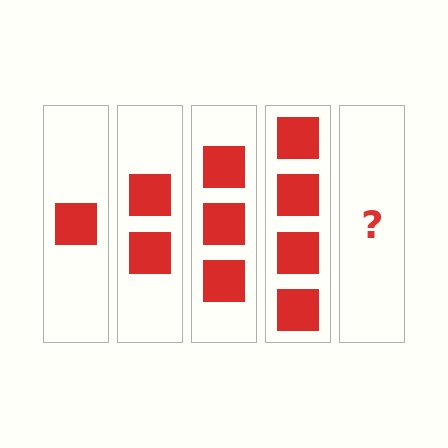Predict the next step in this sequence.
The next step is 5 squares.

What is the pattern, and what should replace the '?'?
The pattern is that each step adds one more square. The '?' should be 5 squares.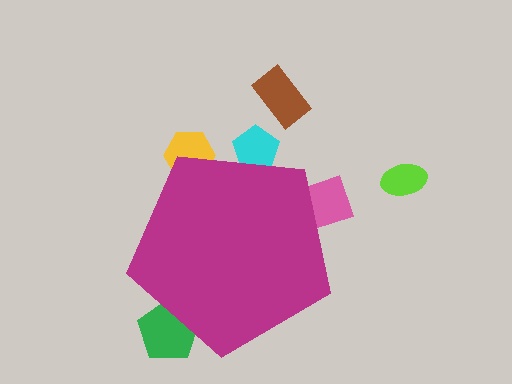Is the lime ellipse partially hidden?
No, the lime ellipse is fully visible.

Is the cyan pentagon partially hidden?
Yes, the cyan pentagon is partially hidden behind the magenta pentagon.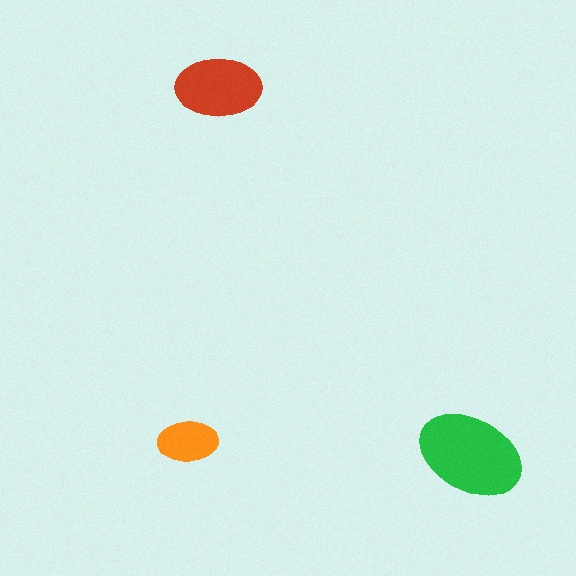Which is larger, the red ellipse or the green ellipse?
The green one.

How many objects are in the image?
There are 3 objects in the image.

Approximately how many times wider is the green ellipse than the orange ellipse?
About 2 times wider.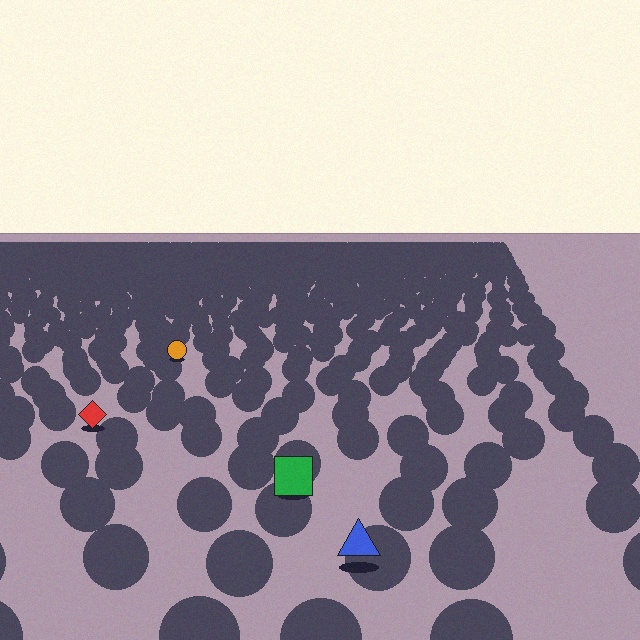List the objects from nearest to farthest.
From nearest to farthest: the blue triangle, the green square, the red diamond, the orange circle.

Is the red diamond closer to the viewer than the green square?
No. The green square is closer — you can tell from the texture gradient: the ground texture is coarser near it.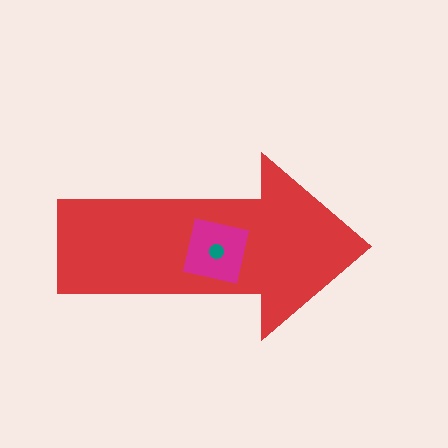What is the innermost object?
The teal circle.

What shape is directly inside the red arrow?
The magenta square.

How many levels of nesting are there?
3.